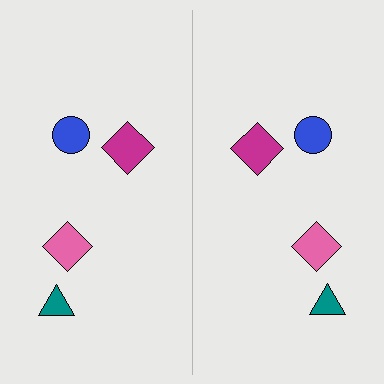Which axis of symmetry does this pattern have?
The pattern has a vertical axis of symmetry running through the center of the image.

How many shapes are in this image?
There are 8 shapes in this image.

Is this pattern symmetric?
Yes, this pattern has bilateral (reflection) symmetry.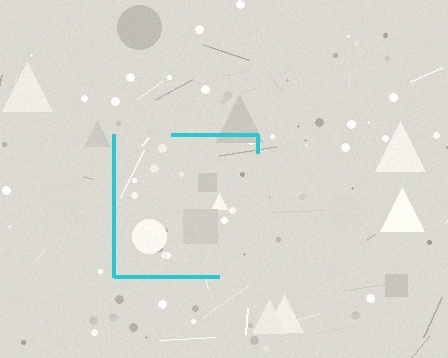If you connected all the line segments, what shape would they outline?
They would outline a square.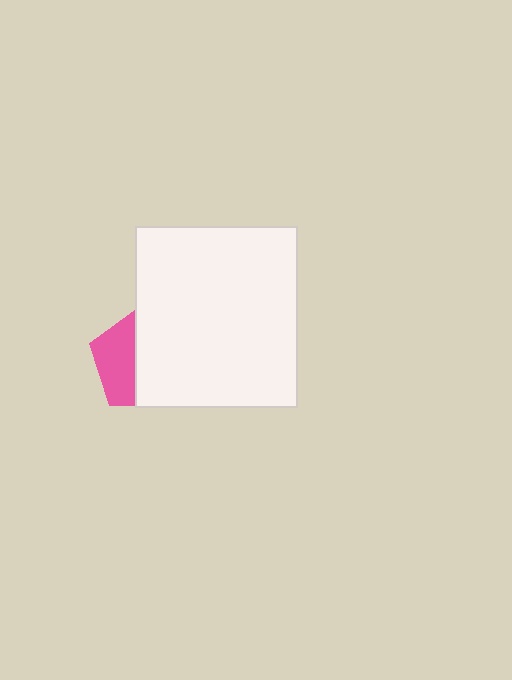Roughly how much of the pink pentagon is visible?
A small part of it is visible (roughly 41%).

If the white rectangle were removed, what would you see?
You would see the complete pink pentagon.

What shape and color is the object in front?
The object in front is a white rectangle.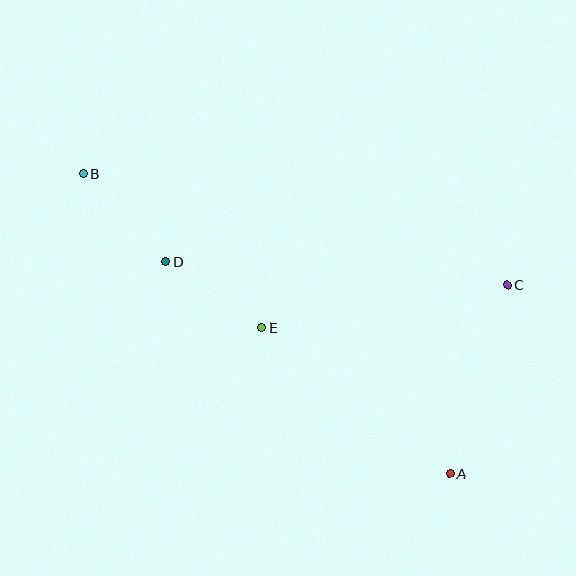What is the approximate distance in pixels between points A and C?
The distance between A and C is approximately 198 pixels.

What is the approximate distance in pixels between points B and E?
The distance between B and E is approximately 235 pixels.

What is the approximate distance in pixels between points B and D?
The distance between B and D is approximately 120 pixels.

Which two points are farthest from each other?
Points A and B are farthest from each other.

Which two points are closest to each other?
Points D and E are closest to each other.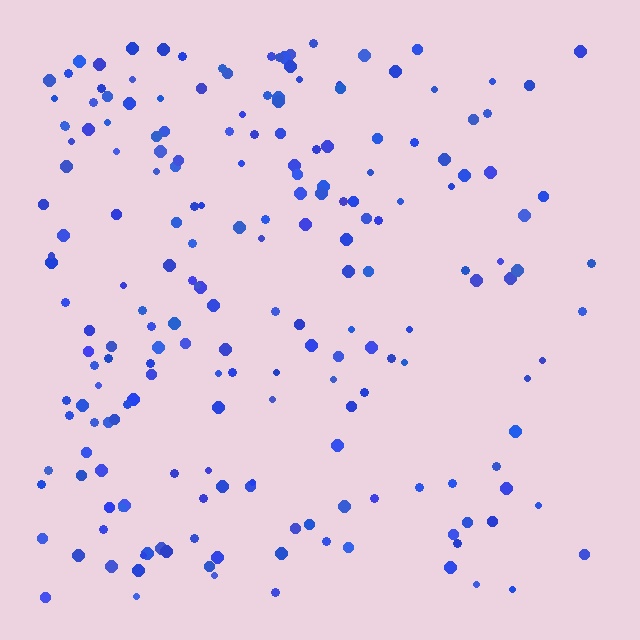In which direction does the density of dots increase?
From right to left, with the left side densest.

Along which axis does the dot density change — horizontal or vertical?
Horizontal.